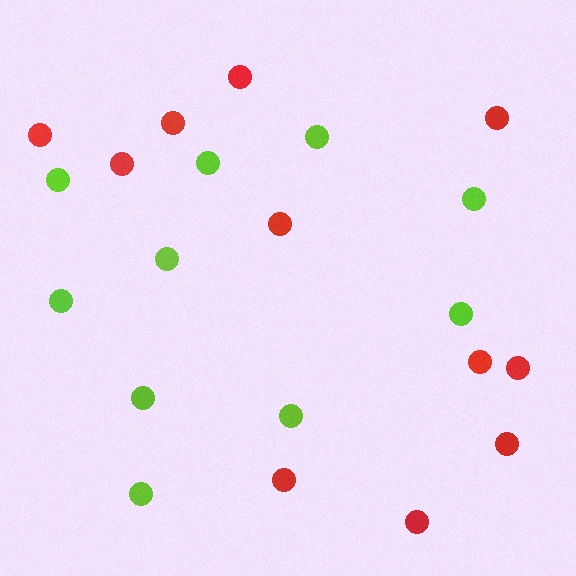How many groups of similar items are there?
There are 2 groups: one group of red circles (11) and one group of lime circles (10).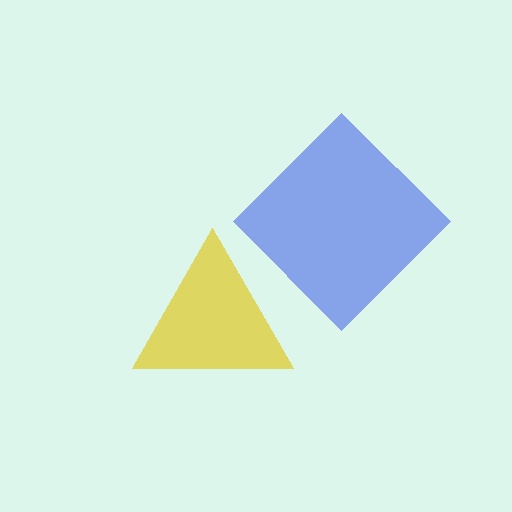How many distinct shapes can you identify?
There are 2 distinct shapes: a blue diamond, a yellow triangle.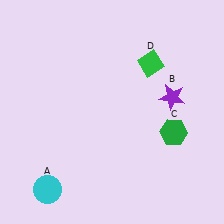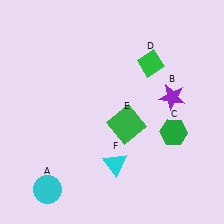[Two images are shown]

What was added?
A green square (E), a cyan triangle (F) were added in Image 2.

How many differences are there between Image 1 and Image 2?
There are 2 differences between the two images.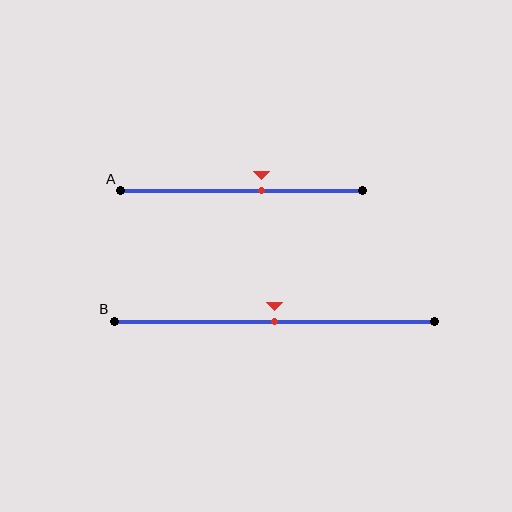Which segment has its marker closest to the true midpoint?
Segment B has its marker closest to the true midpoint.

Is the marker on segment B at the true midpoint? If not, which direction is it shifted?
Yes, the marker on segment B is at the true midpoint.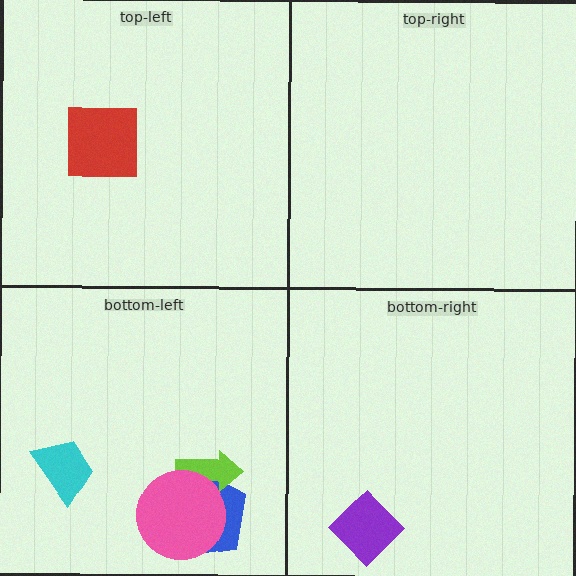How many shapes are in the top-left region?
1.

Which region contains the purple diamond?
The bottom-right region.